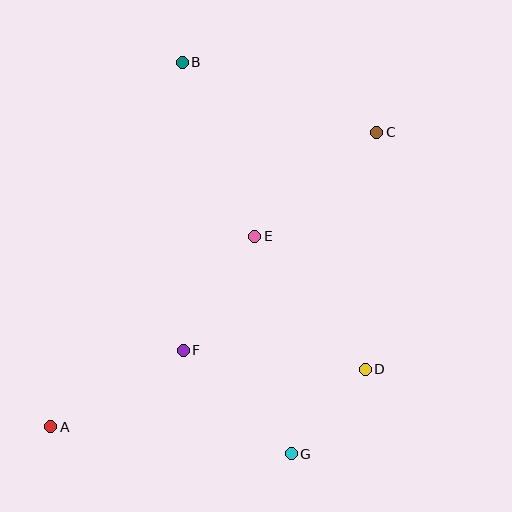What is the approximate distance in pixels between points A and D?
The distance between A and D is approximately 320 pixels.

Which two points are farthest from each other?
Points A and C are farthest from each other.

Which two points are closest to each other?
Points D and G are closest to each other.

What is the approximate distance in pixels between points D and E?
The distance between D and E is approximately 173 pixels.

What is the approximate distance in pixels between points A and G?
The distance between A and G is approximately 242 pixels.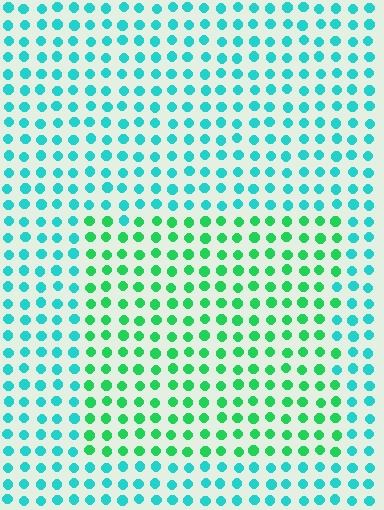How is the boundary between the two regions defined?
The boundary is defined purely by a slight shift in hue (about 40 degrees). Spacing, size, and orientation are identical on both sides.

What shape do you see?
I see a rectangle.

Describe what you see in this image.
The image is filled with small cyan elements in a uniform arrangement. A rectangle-shaped region is visible where the elements are tinted to a slightly different hue, forming a subtle color boundary.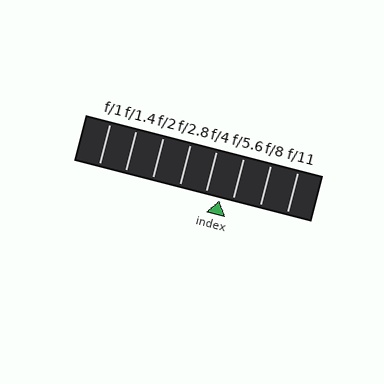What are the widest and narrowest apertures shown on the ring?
The widest aperture shown is f/1 and the narrowest is f/11.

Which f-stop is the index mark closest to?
The index mark is closest to f/5.6.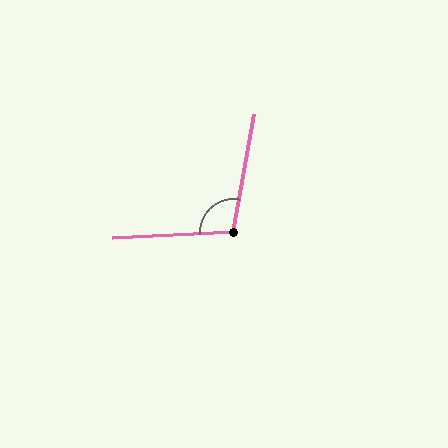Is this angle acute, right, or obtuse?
It is obtuse.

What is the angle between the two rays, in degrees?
Approximately 103 degrees.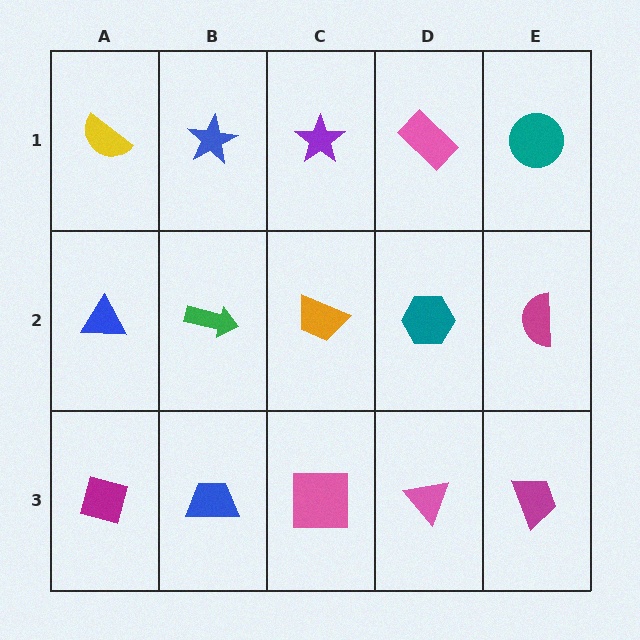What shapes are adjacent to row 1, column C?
An orange trapezoid (row 2, column C), a blue star (row 1, column B), a pink rectangle (row 1, column D).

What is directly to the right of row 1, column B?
A purple star.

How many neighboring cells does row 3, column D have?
3.